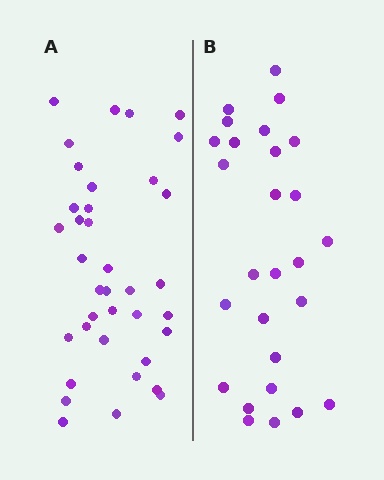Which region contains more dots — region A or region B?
Region A (the left region) has more dots.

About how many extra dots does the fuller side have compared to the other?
Region A has roughly 10 or so more dots than region B.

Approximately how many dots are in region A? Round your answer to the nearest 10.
About 40 dots. (The exact count is 37, which rounds to 40.)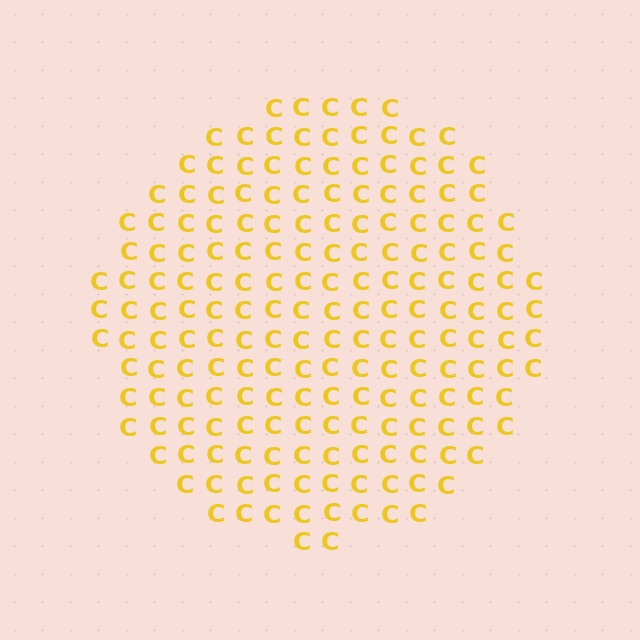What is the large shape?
The large shape is a circle.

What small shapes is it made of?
It is made of small letter C's.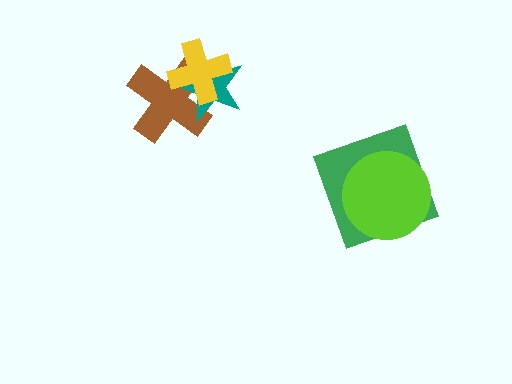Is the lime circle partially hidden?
No, no other shape covers it.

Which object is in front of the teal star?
The yellow cross is in front of the teal star.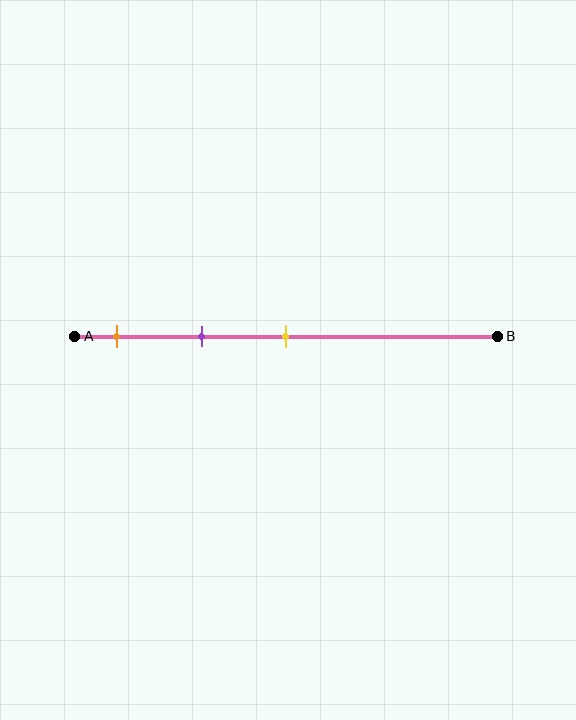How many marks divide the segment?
There are 3 marks dividing the segment.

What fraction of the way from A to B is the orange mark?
The orange mark is approximately 10% (0.1) of the way from A to B.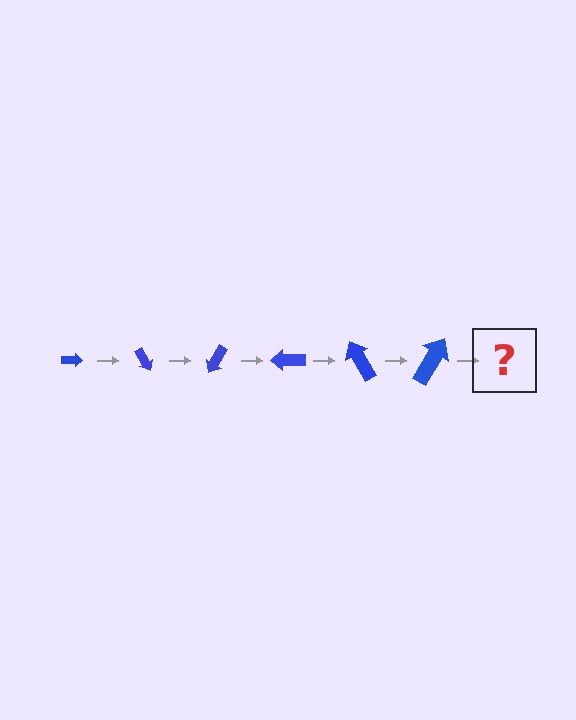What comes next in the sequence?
The next element should be an arrow, larger than the previous one and rotated 360 degrees from the start.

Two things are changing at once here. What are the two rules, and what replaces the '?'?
The two rules are that the arrow grows larger each step and it rotates 60 degrees each step. The '?' should be an arrow, larger than the previous one and rotated 360 degrees from the start.